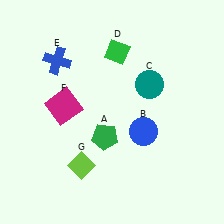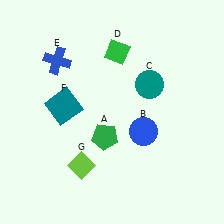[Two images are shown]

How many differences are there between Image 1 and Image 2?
There is 1 difference between the two images.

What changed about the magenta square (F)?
In Image 1, F is magenta. In Image 2, it changed to teal.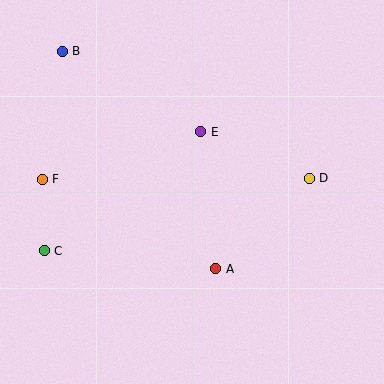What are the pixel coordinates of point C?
Point C is at (44, 251).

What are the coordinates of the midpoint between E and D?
The midpoint between E and D is at (255, 155).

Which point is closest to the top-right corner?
Point D is closest to the top-right corner.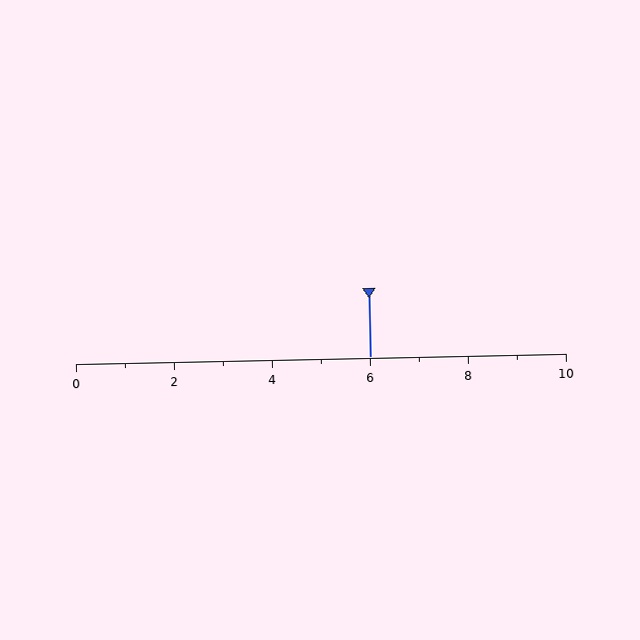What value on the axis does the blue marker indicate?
The marker indicates approximately 6.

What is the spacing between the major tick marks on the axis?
The major ticks are spaced 2 apart.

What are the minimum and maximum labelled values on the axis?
The axis runs from 0 to 10.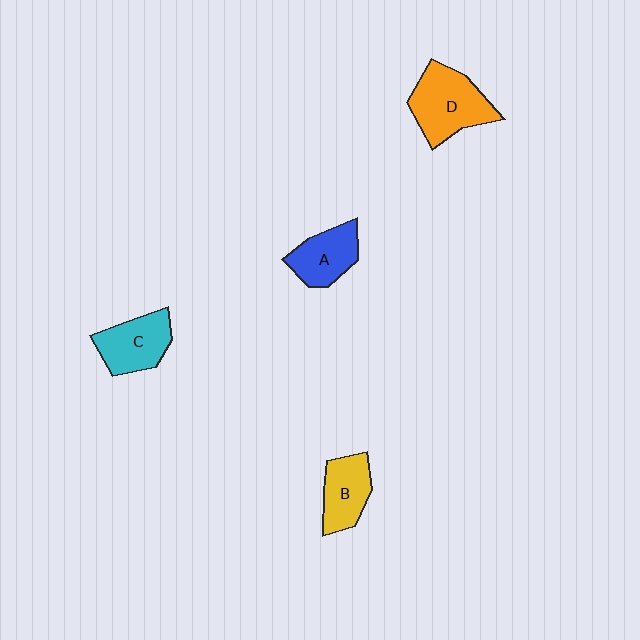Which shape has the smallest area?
Shape B (yellow).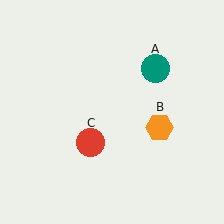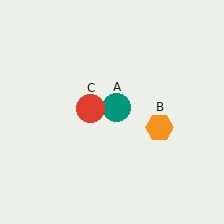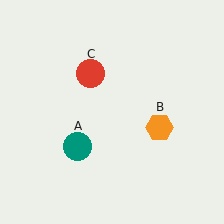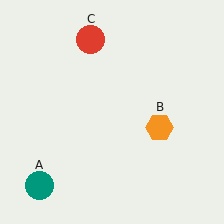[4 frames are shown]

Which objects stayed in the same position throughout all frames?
Orange hexagon (object B) remained stationary.